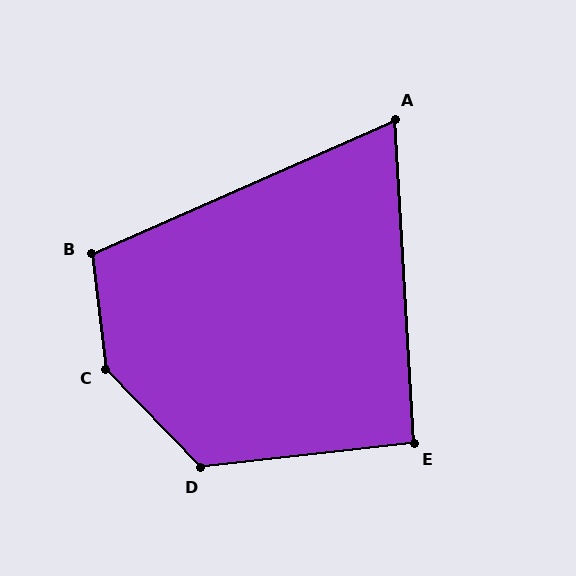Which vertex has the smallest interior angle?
A, at approximately 69 degrees.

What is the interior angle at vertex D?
Approximately 128 degrees (obtuse).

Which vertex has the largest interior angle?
C, at approximately 143 degrees.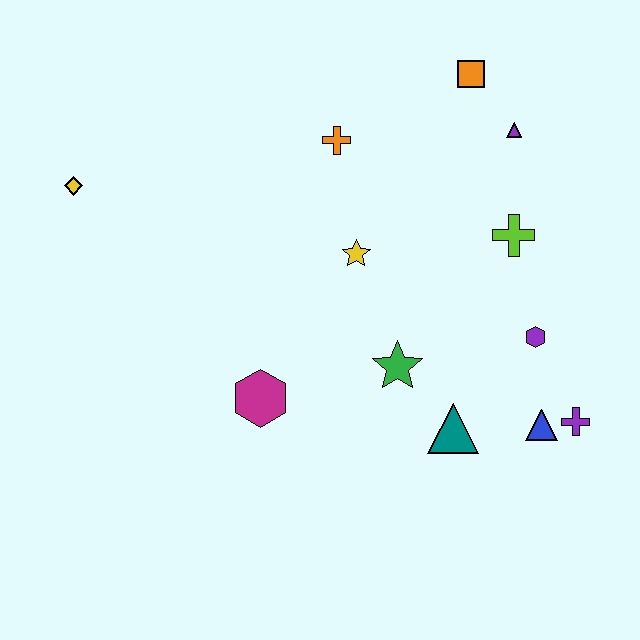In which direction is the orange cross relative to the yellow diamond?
The orange cross is to the right of the yellow diamond.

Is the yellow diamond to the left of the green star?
Yes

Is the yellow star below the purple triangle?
Yes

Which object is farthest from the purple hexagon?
The yellow diamond is farthest from the purple hexagon.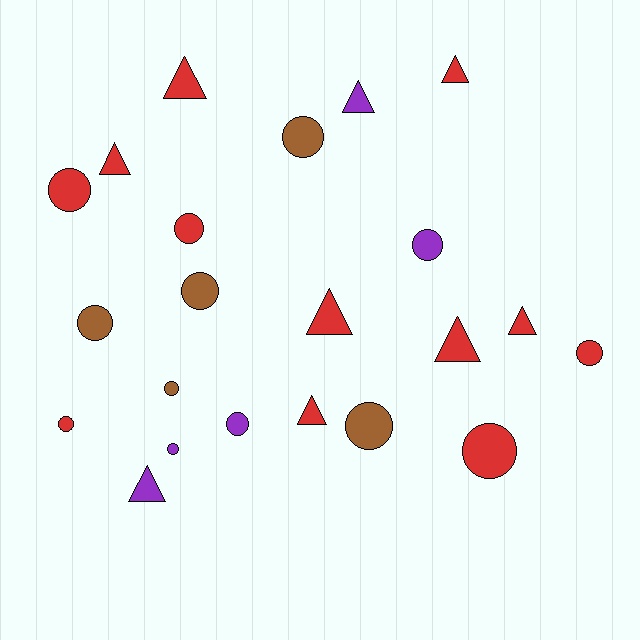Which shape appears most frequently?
Circle, with 13 objects.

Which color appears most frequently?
Red, with 12 objects.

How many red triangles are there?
There are 7 red triangles.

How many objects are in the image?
There are 22 objects.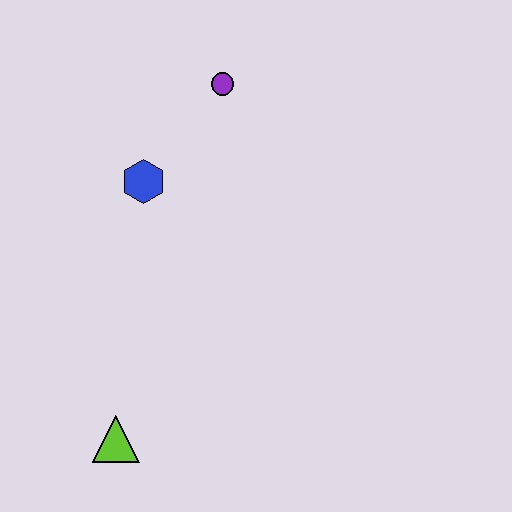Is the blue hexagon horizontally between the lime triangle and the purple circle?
Yes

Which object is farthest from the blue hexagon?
The lime triangle is farthest from the blue hexagon.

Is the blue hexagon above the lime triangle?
Yes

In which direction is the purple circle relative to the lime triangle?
The purple circle is above the lime triangle.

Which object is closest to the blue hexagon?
The purple circle is closest to the blue hexagon.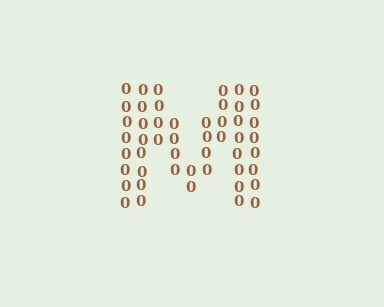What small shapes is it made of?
It is made of small digit 0's.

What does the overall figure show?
The overall figure shows the letter M.